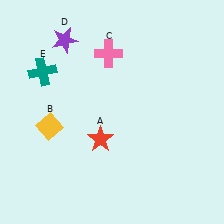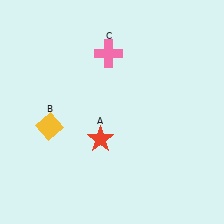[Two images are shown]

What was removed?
The purple star (D), the teal cross (E) were removed in Image 2.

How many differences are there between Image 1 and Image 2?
There are 2 differences between the two images.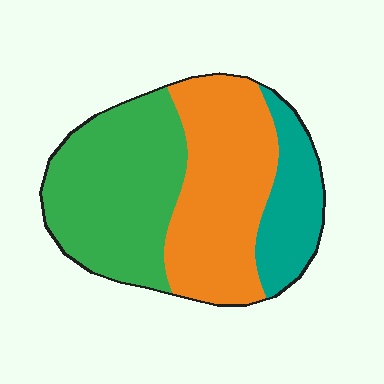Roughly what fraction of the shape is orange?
Orange covers roughly 40% of the shape.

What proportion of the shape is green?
Green covers roughly 40% of the shape.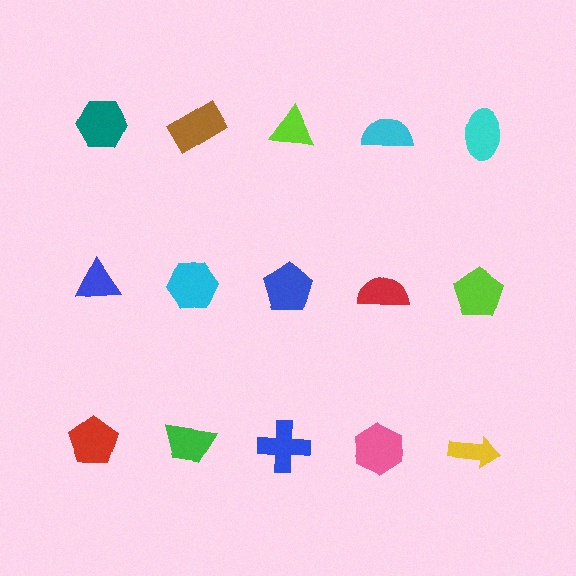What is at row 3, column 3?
A blue cross.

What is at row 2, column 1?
A blue triangle.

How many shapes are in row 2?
5 shapes.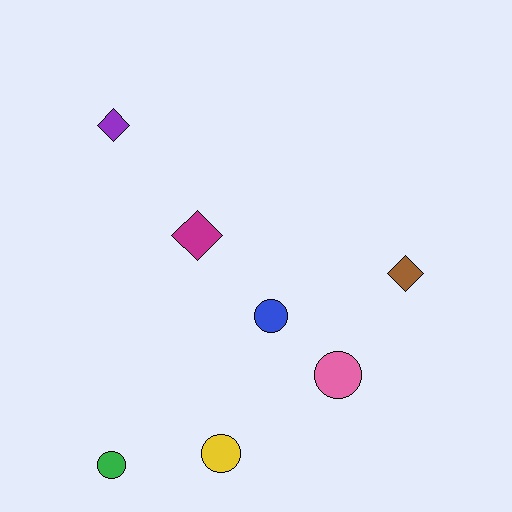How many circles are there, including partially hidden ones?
There are 4 circles.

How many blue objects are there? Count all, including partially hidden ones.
There is 1 blue object.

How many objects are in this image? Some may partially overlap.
There are 7 objects.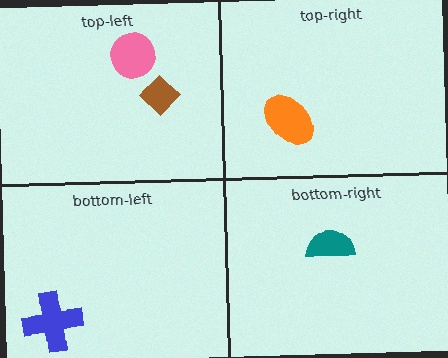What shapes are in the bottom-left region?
The blue cross.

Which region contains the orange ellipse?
The top-right region.